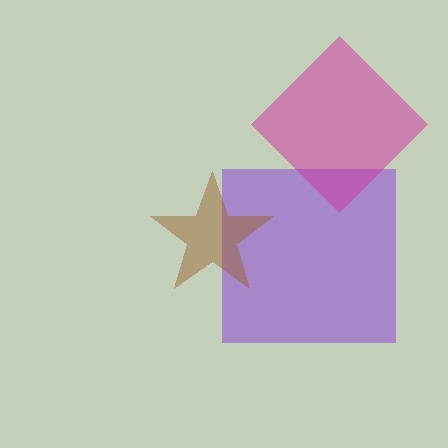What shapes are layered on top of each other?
The layered shapes are: a purple square, a magenta diamond, a brown star.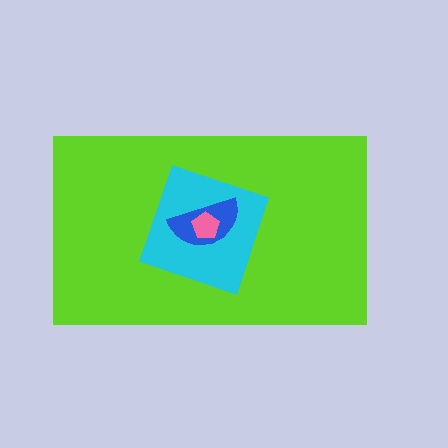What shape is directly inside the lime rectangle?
The cyan diamond.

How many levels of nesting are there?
4.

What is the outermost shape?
The lime rectangle.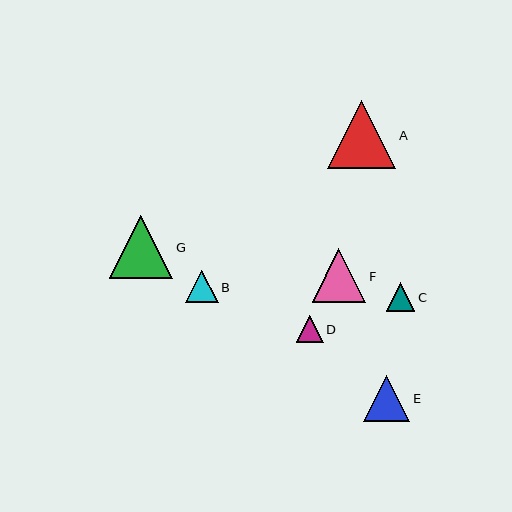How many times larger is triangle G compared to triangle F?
Triangle G is approximately 1.2 times the size of triangle F.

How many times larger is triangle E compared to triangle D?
Triangle E is approximately 1.7 times the size of triangle D.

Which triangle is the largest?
Triangle A is the largest with a size of approximately 68 pixels.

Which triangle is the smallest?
Triangle D is the smallest with a size of approximately 27 pixels.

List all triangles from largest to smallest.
From largest to smallest: A, G, F, E, B, C, D.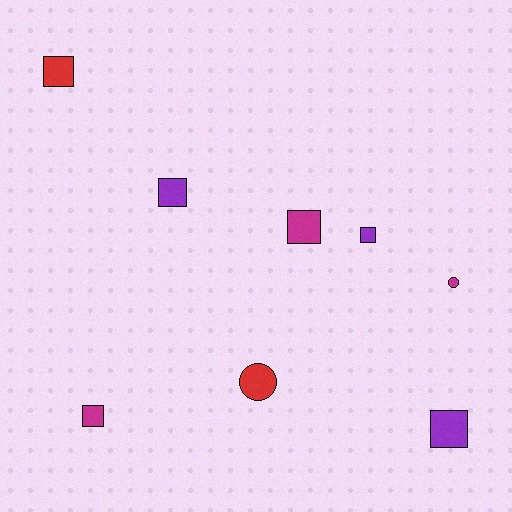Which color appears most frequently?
Purple, with 3 objects.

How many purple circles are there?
There are no purple circles.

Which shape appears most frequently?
Square, with 6 objects.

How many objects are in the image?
There are 8 objects.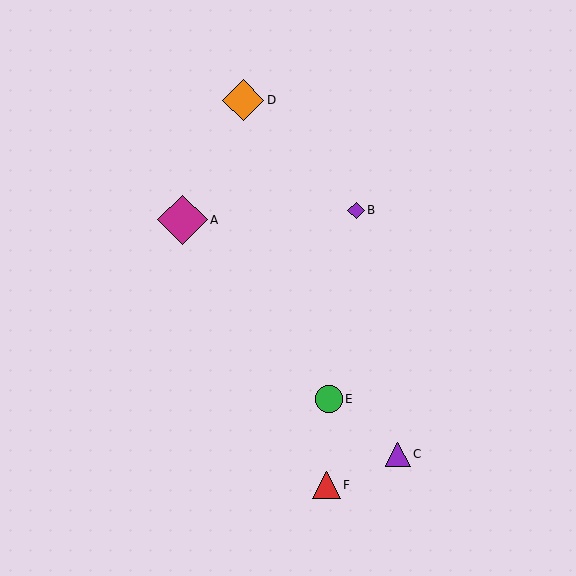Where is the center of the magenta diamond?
The center of the magenta diamond is at (182, 220).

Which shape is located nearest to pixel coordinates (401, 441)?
The purple triangle (labeled C) at (398, 454) is nearest to that location.